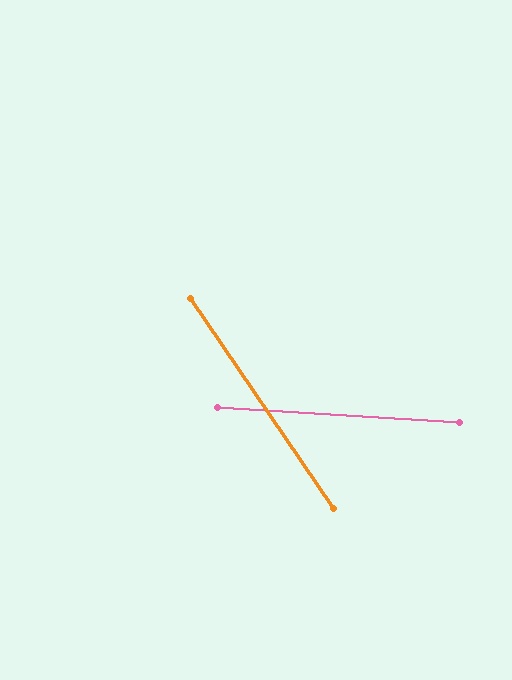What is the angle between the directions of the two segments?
Approximately 52 degrees.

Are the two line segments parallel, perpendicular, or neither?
Neither parallel nor perpendicular — they differ by about 52°.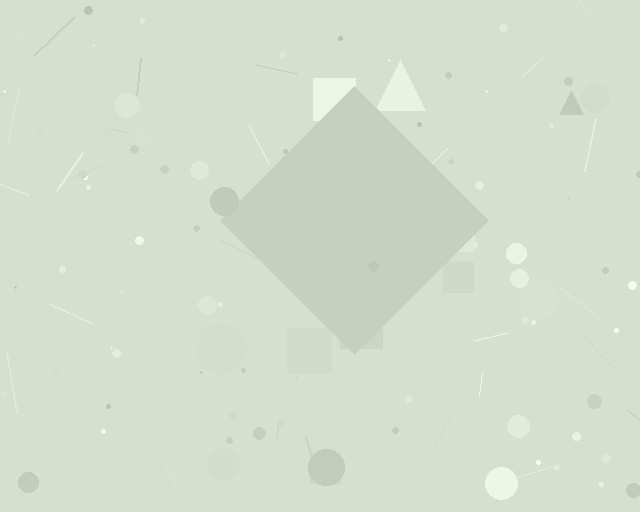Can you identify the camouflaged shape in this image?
The camouflaged shape is a diamond.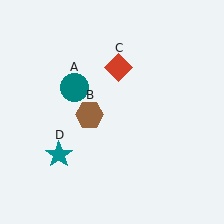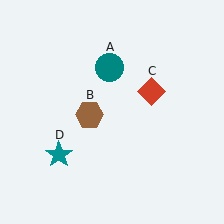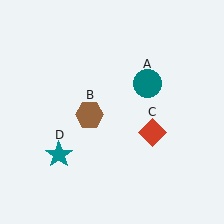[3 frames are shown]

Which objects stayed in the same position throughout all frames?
Brown hexagon (object B) and teal star (object D) remained stationary.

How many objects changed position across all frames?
2 objects changed position: teal circle (object A), red diamond (object C).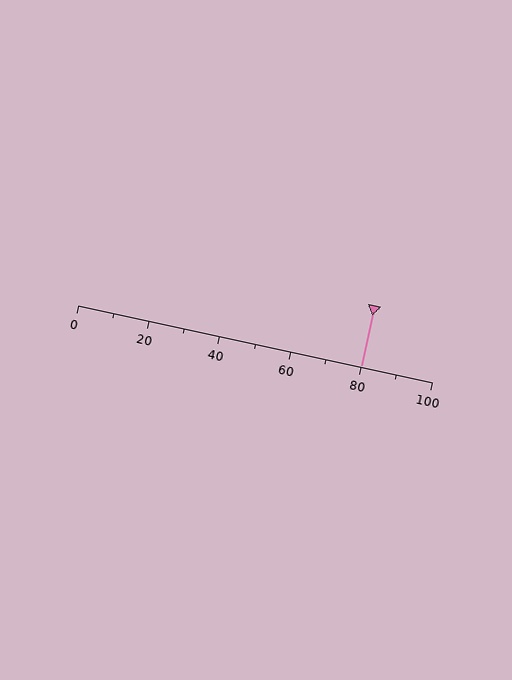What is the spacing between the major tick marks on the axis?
The major ticks are spaced 20 apart.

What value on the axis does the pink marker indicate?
The marker indicates approximately 80.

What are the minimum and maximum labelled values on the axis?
The axis runs from 0 to 100.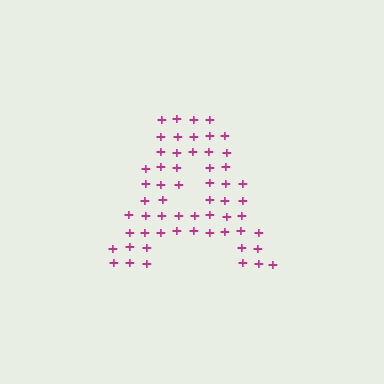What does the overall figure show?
The overall figure shows the letter A.